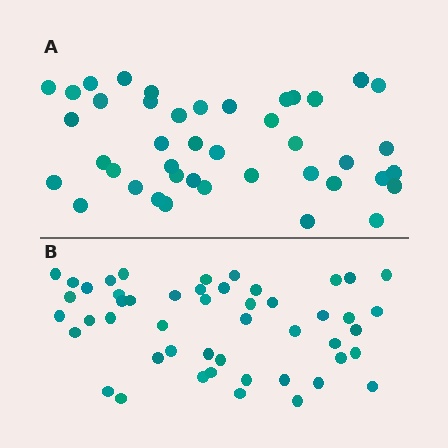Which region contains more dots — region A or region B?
Region B (the bottom region) has more dots.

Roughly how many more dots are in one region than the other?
Region B has roughly 8 or so more dots than region A.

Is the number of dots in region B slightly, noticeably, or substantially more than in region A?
Region B has only slightly more — the two regions are fairly close. The ratio is roughly 1.2 to 1.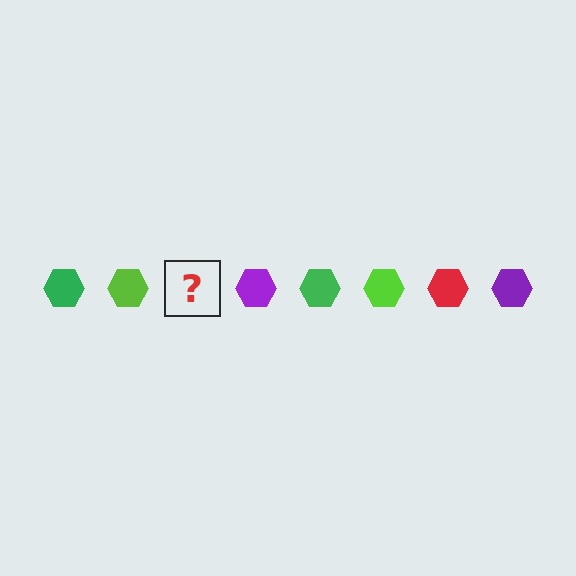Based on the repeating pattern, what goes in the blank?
The blank should be a red hexagon.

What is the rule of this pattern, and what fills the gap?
The rule is that the pattern cycles through green, lime, red, purple hexagons. The gap should be filled with a red hexagon.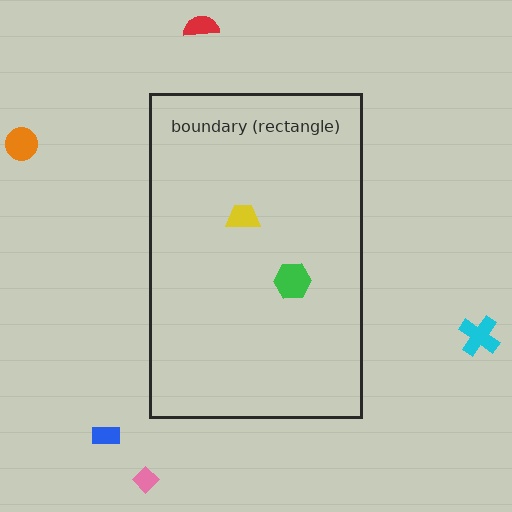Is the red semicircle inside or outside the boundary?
Outside.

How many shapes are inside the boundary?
2 inside, 5 outside.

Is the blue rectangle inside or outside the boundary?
Outside.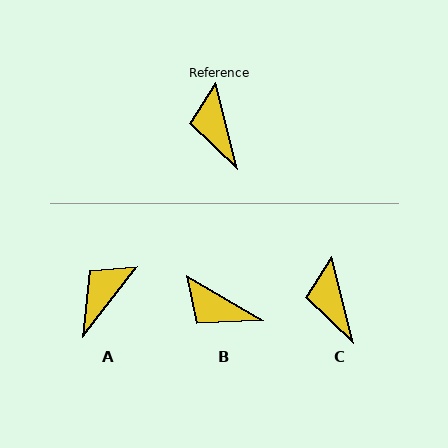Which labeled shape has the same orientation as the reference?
C.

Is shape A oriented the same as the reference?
No, it is off by about 52 degrees.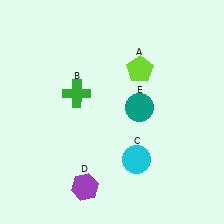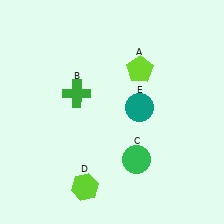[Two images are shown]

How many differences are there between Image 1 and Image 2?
There are 2 differences between the two images.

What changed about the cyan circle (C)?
In Image 1, C is cyan. In Image 2, it changed to green.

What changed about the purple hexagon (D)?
In Image 1, D is purple. In Image 2, it changed to lime.